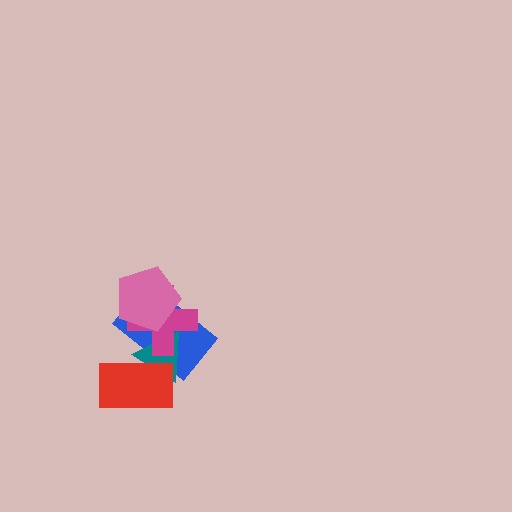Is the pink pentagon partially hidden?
No, no other shape covers it.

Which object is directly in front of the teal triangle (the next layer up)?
The magenta cross is directly in front of the teal triangle.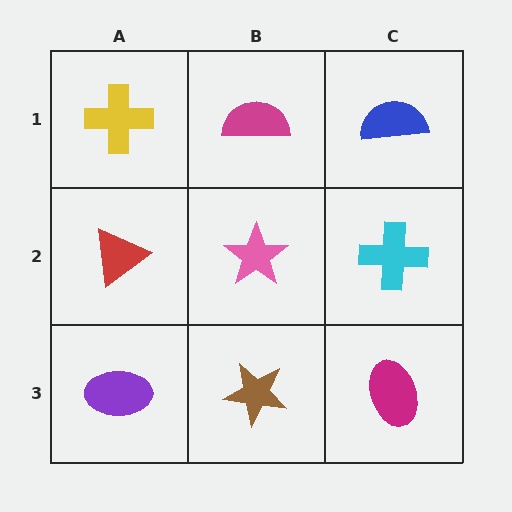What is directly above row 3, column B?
A pink star.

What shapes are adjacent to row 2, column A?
A yellow cross (row 1, column A), a purple ellipse (row 3, column A), a pink star (row 2, column B).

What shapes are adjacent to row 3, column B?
A pink star (row 2, column B), a purple ellipse (row 3, column A), a magenta ellipse (row 3, column C).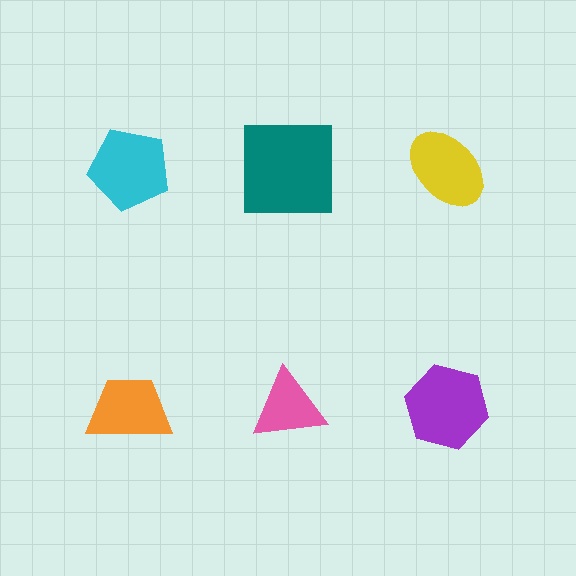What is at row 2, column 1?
An orange trapezoid.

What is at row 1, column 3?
A yellow ellipse.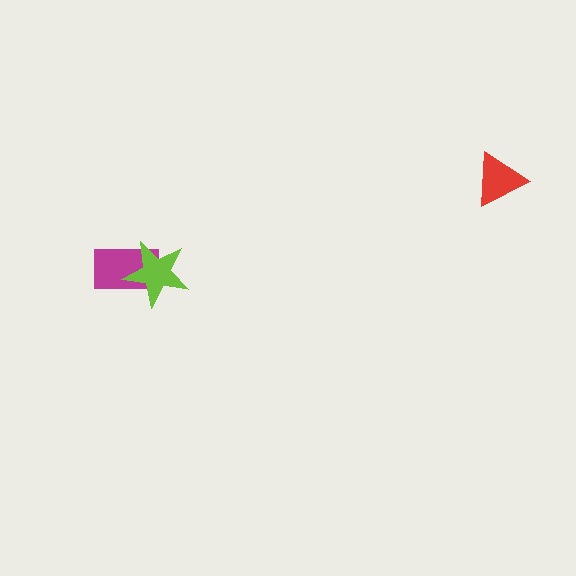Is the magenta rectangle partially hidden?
Yes, it is partially covered by another shape.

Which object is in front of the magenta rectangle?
The lime star is in front of the magenta rectangle.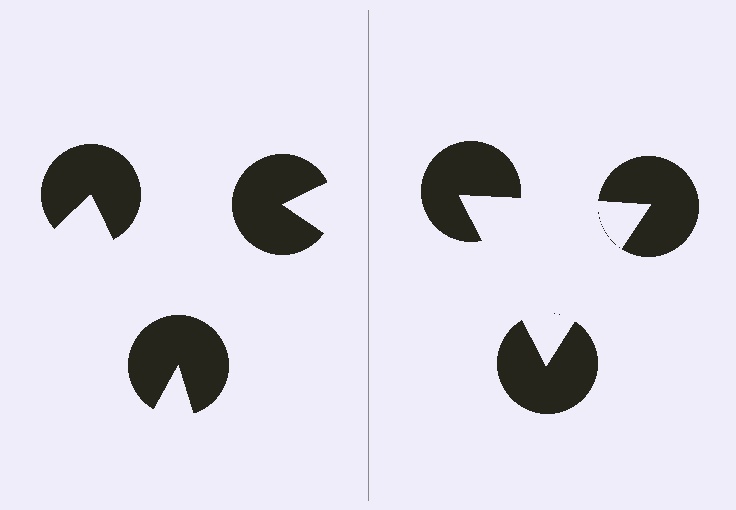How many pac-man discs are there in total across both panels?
6 — 3 on each side.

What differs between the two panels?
The pac-man discs are positioned identically on both sides; only the wedge orientations differ. On the right they align to a triangle; on the left they are misaligned.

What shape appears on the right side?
An illusory triangle.